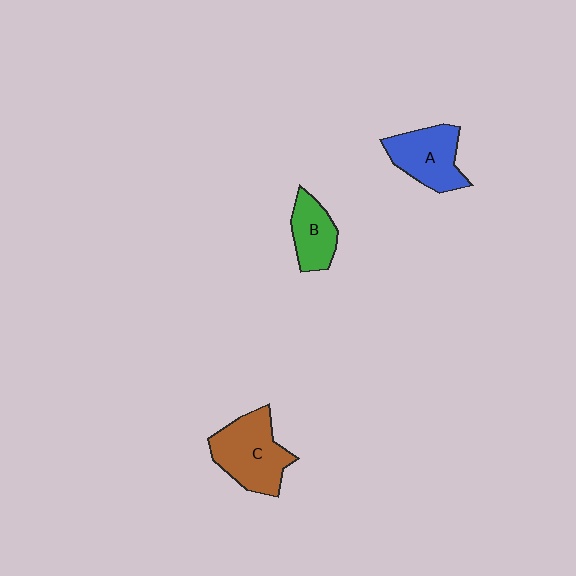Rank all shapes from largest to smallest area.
From largest to smallest: C (brown), A (blue), B (green).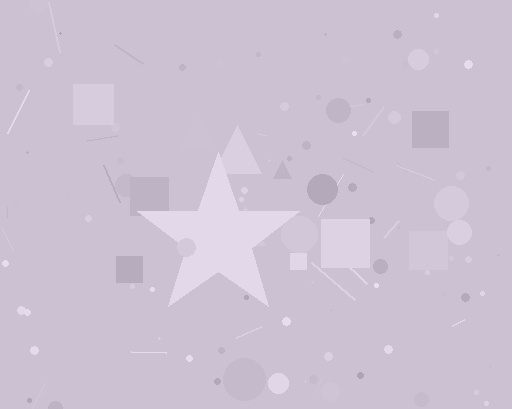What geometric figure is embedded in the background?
A star is embedded in the background.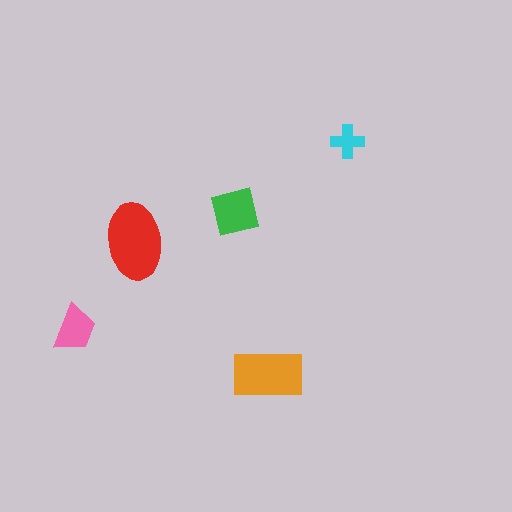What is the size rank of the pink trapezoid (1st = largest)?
4th.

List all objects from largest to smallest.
The red ellipse, the orange rectangle, the green square, the pink trapezoid, the cyan cross.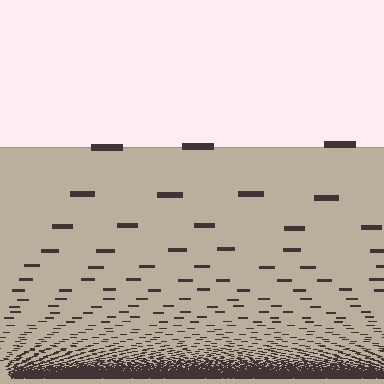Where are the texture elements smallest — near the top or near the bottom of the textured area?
Near the bottom.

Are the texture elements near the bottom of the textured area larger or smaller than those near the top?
Smaller. The gradient is inverted — elements near the bottom are smaller and denser.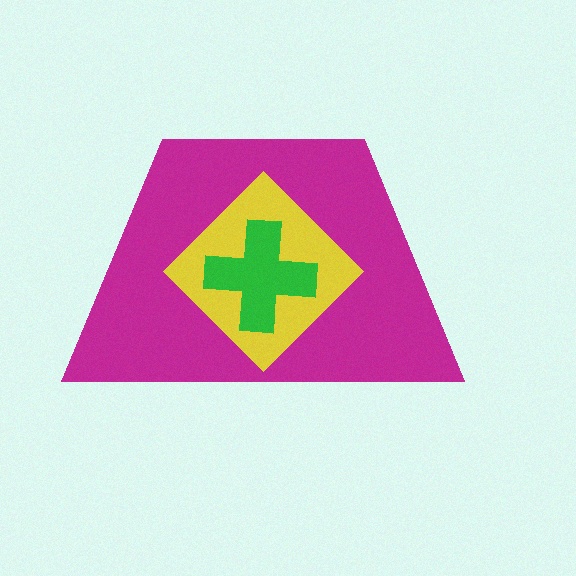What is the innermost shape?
The green cross.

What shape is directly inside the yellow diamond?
The green cross.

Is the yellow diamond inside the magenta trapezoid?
Yes.